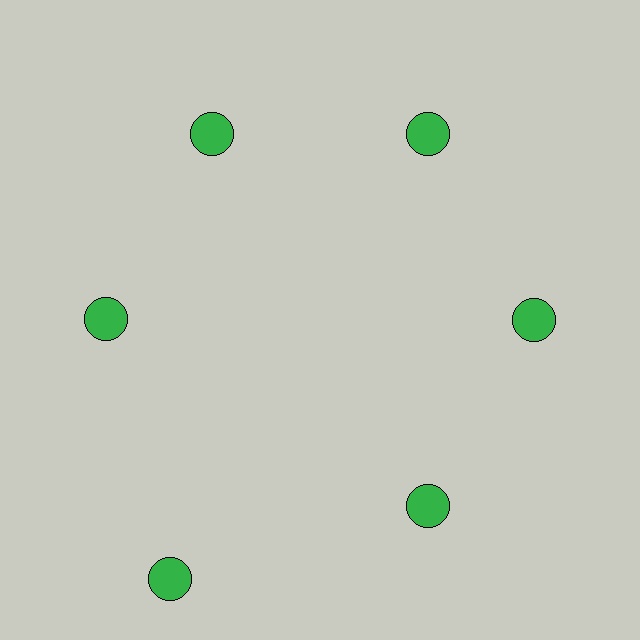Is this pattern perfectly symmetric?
No. The 6 green circles are arranged in a ring, but one element near the 7 o'clock position is pushed outward from the center, breaking the 6-fold rotational symmetry.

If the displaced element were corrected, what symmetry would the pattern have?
It would have 6-fold rotational symmetry — the pattern would map onto itself every 60 degrees.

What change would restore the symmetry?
The symmetry would be restored by moving it inward, back onto the ring so that all 6 circles sit at equal angles and equal distance from the center.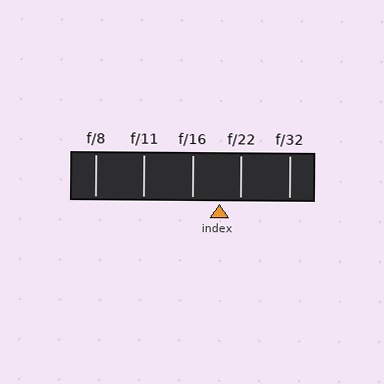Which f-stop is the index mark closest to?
The index mark is closest to f/22.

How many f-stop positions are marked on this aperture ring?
There are 5 f-stop positions marked.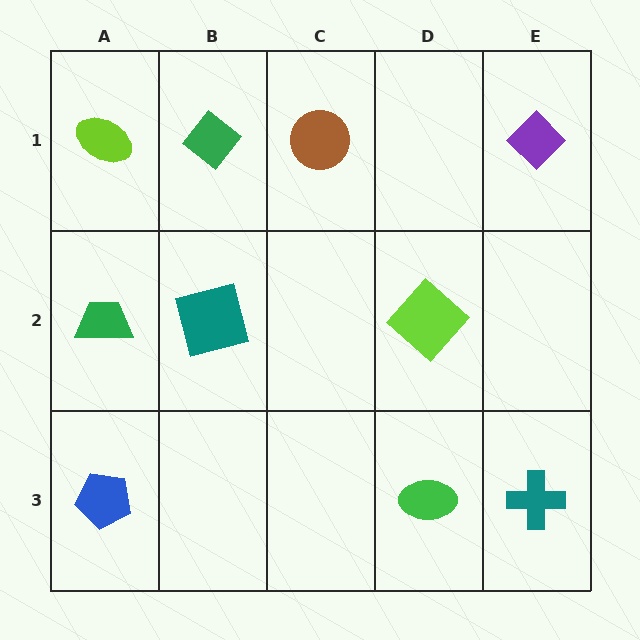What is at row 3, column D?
A green ellipse.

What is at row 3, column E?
A teal cross.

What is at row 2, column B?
A teal square.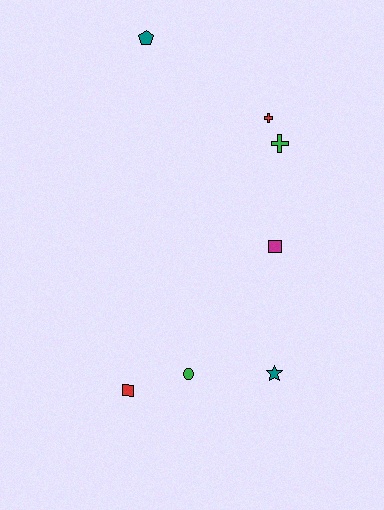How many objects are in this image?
There are 7 objects.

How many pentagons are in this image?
There is 1 pentagon.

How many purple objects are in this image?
There are no purple objects.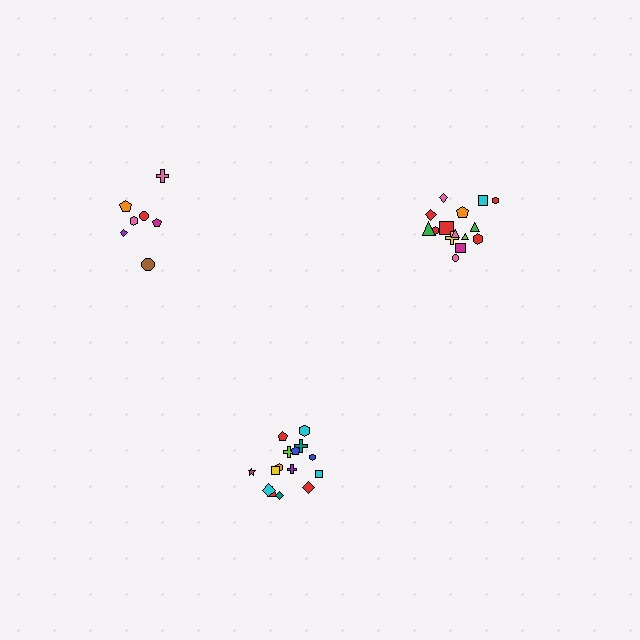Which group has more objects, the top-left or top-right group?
The top-right group.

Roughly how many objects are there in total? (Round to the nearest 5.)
Roughly 35 objects in total.